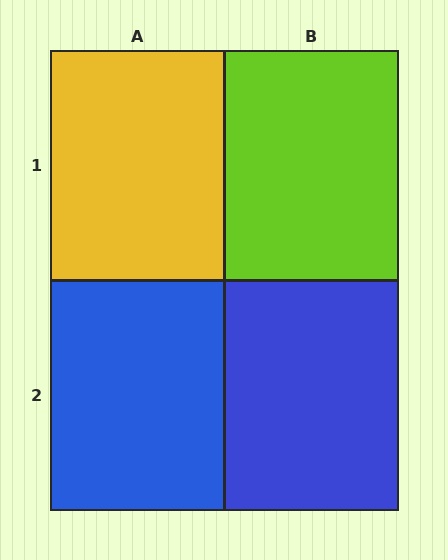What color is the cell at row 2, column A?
Blue.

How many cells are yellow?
1 cell is yellow.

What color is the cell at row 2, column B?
Blue.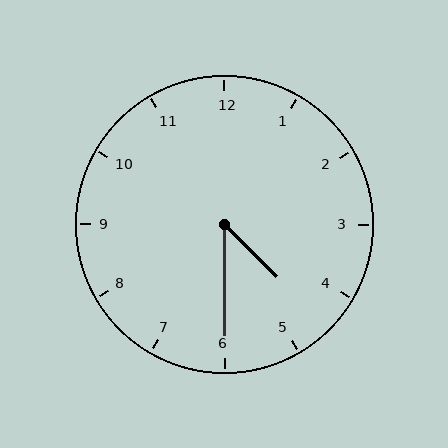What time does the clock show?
4:30.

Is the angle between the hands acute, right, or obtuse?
It is acute.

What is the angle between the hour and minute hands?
Approximately 45 degrees.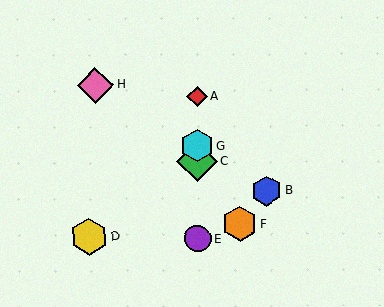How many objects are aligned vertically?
4 objects (A, C, E, G) are aligned vertically.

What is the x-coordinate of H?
Object H is at x≈95.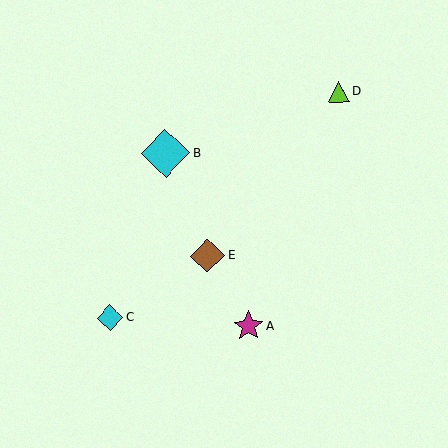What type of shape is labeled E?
Shape E is a brown diamond.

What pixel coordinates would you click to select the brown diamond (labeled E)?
Click at (208, 256) to select the brown diamond E.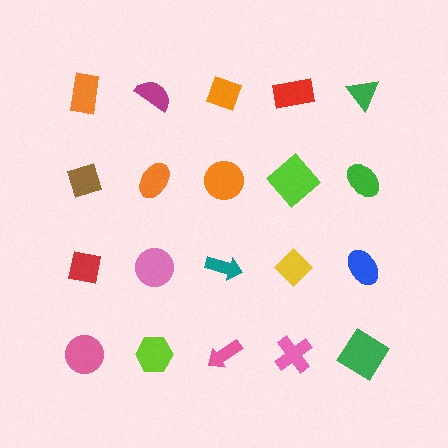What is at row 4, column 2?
A lime hexagon.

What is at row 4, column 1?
A pink circle.